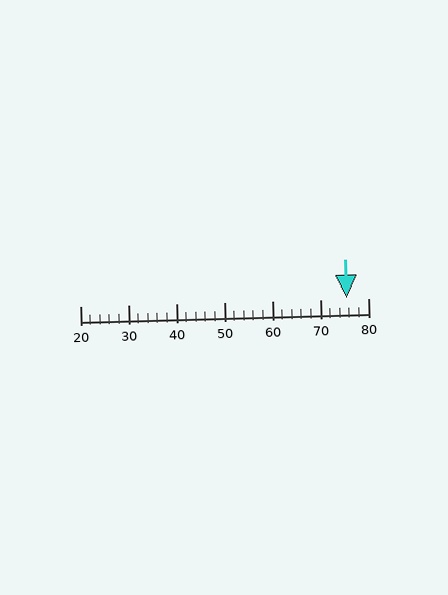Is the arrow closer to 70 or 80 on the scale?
The arrow is closer to 80.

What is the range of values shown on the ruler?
The ruler shows values from 20 to 80.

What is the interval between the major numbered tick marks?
The major tick marks are spaced 10 units apart.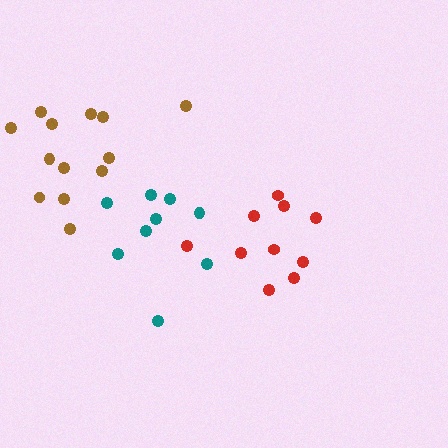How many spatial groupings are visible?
There are 3 spatial groupings.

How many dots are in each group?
Group 1: 10 dots, Group 2: 9 dots, Group 3: 13 dots (32 total).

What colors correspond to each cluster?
The clusters are colored: red, teal, brown.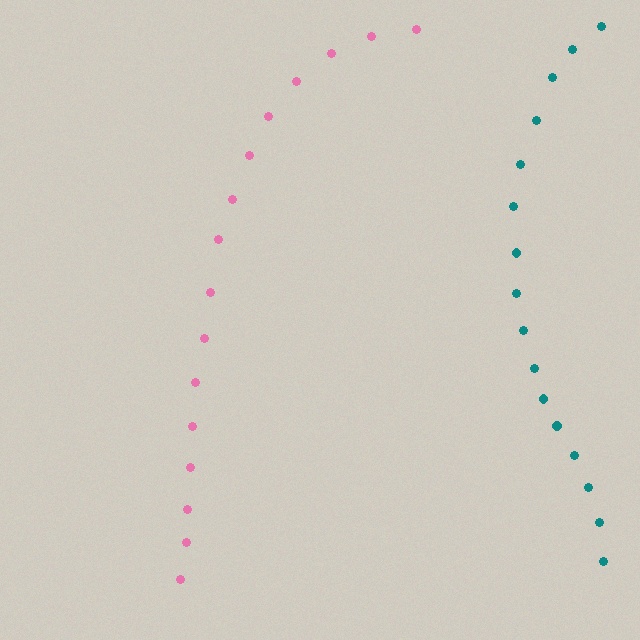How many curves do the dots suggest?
There are 2 distinct paths.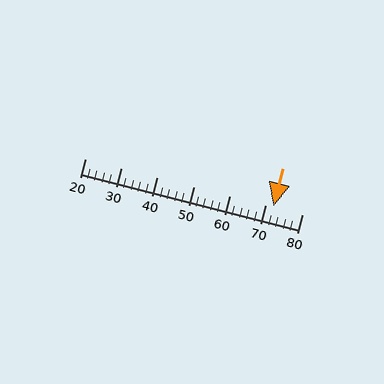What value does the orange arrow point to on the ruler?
The orange arrow points to approximately 72.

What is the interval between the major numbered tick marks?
The major tick marks are spaced 10 units apart.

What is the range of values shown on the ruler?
The ruler shows values from 20 to 80.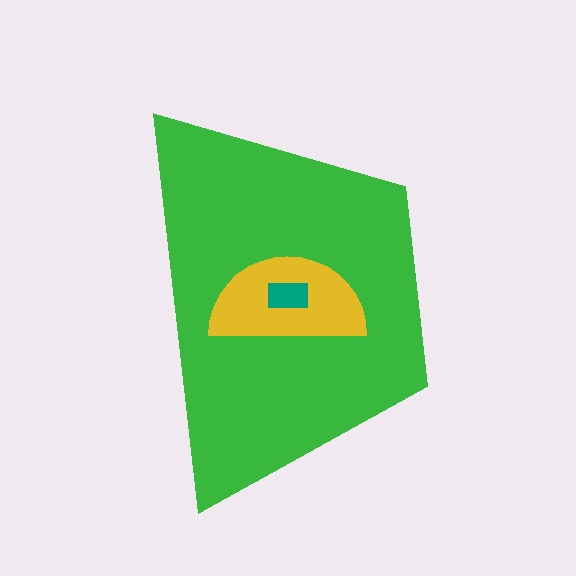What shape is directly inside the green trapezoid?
The yellow semicircle.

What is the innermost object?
The teal rectangle.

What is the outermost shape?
The green trapezoid.